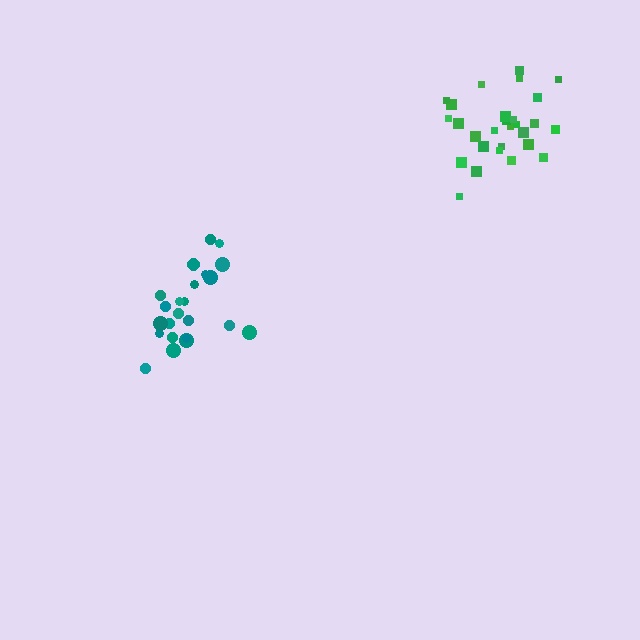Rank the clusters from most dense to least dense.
green, teal.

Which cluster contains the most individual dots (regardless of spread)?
Green (29).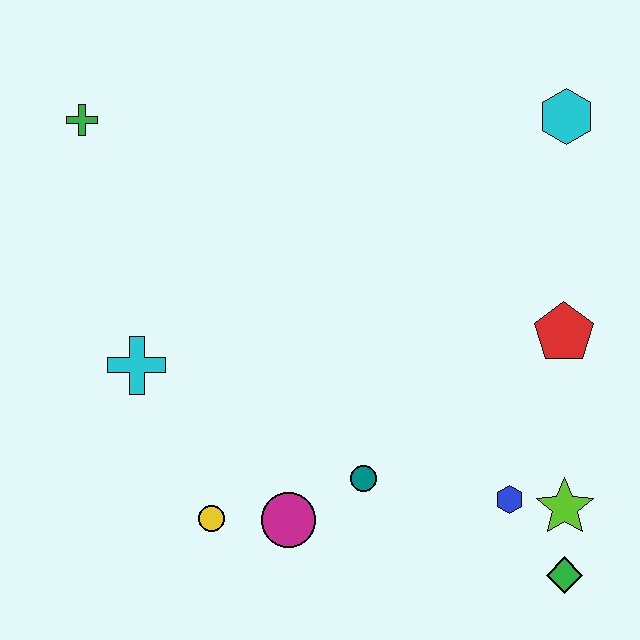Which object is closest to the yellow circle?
The magenta circle is closest to the yellow circle.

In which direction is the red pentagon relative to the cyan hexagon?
The red pentagon is below the cyan hexagon.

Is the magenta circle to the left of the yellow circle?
No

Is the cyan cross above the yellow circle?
Yes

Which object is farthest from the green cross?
The green diamond is farthest from the green cross.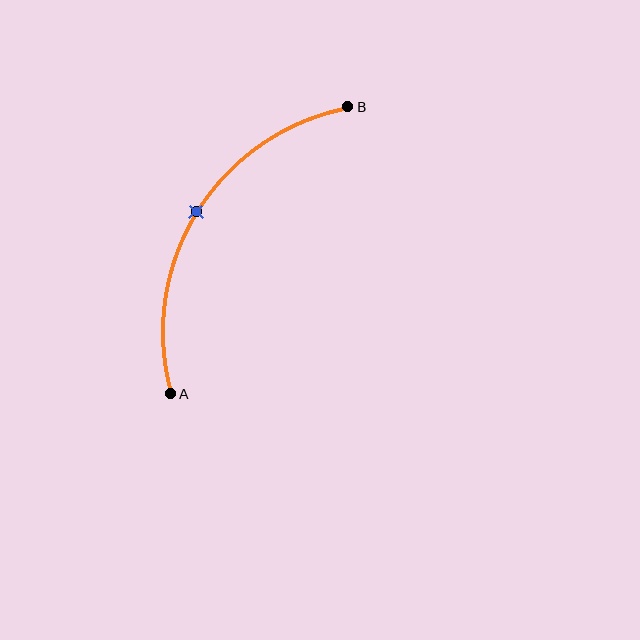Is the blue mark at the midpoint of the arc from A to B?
Yes. The blue mark lies on the arc at equal arc-length from both A and B — it is the arc midpoint.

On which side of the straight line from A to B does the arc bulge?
The arc bulges to the left of the straight line connecting A and B.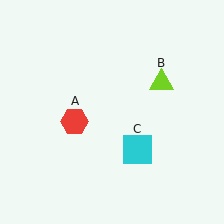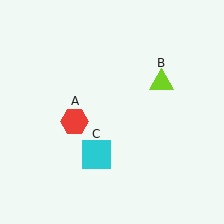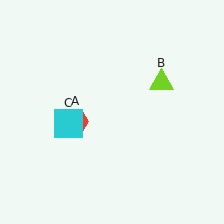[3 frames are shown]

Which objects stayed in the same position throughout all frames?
Red hexagon (object A) and lime triangle (object B) remained stationary.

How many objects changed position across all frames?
1 object changed position: cyan square (object C).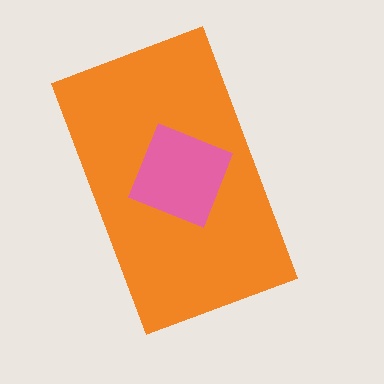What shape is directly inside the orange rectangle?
The pink diamond.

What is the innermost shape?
The pink diamond.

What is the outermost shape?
The orange rectangle.